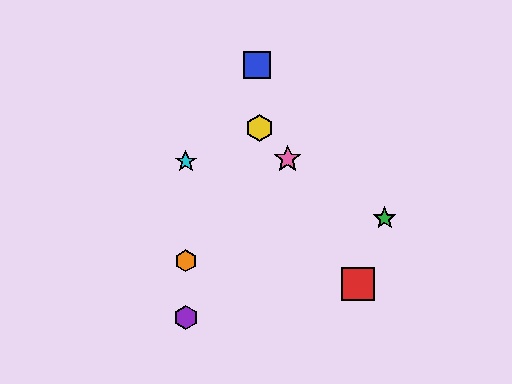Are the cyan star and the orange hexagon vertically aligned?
Yes, both are at x≈186.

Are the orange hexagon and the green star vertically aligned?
No, the orange hexagon is at x≈186 and the green star is at x≈385.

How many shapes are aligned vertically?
3 shapes (the purple hexagon, the orange hexagon, the cyan star) are aligned vertically.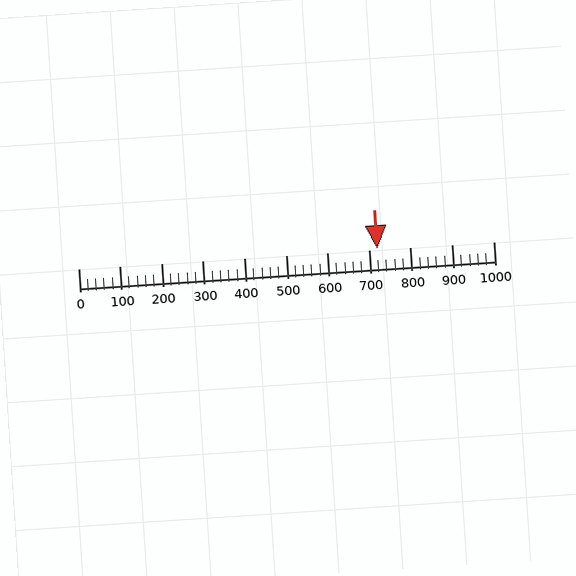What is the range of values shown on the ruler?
The ruler shows values from 0 to 1000.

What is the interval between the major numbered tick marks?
The major tick marks are spaced 100 units apart.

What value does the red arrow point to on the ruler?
The red arrow points to approximately 720.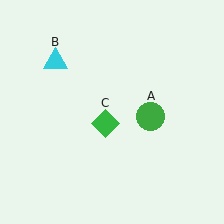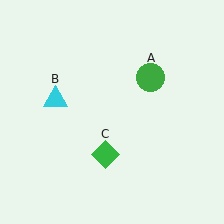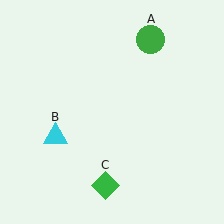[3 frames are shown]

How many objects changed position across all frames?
3 objects changed position: green circle (object A), cyan triangle (object B), green diamond (object C).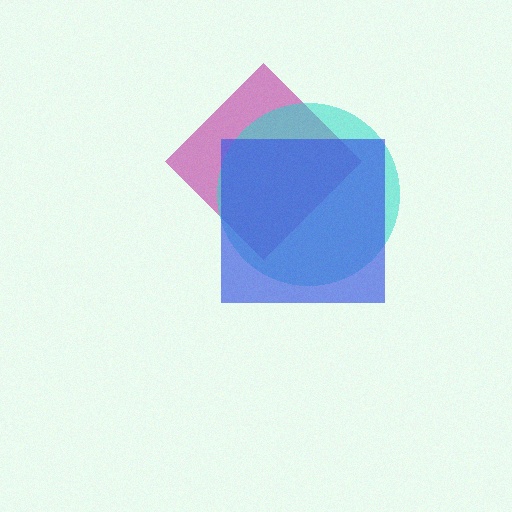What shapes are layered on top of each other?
The layered shapes are: a magenta diamond, a cyan circle, a blue square.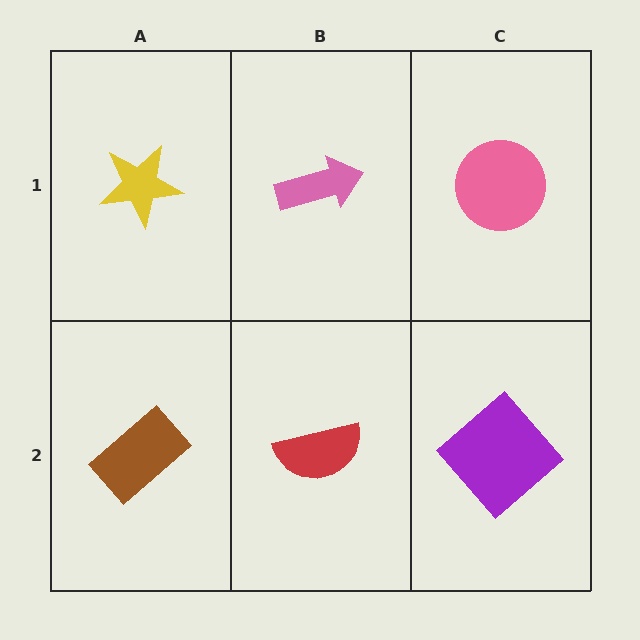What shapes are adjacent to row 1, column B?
A red semicircle (row 2, column B), a yellow star (row 1, column A), a pink circle (row 1, column C).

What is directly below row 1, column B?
A red semicircle.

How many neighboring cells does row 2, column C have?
2.